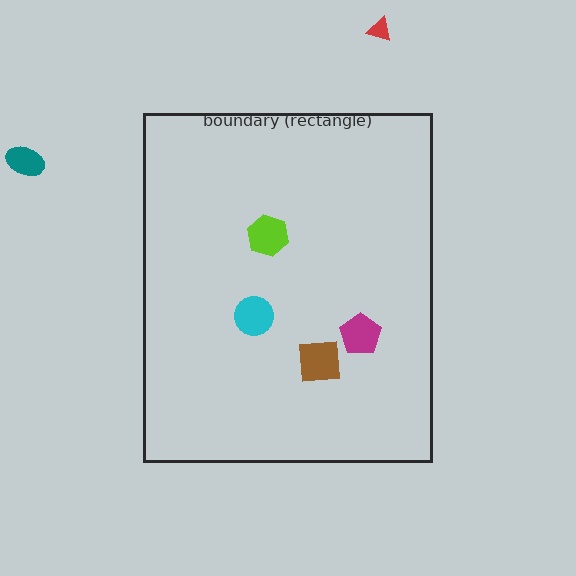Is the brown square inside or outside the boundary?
Inside.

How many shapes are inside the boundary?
4 inside, 2 outside.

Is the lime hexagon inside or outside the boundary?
Inside.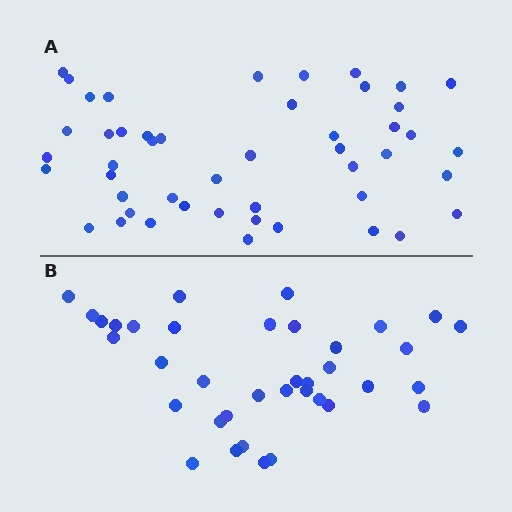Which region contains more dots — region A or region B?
Region A (the top region) has more dots.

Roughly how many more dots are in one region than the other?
Region A has roughly 12 or so more dots than region B.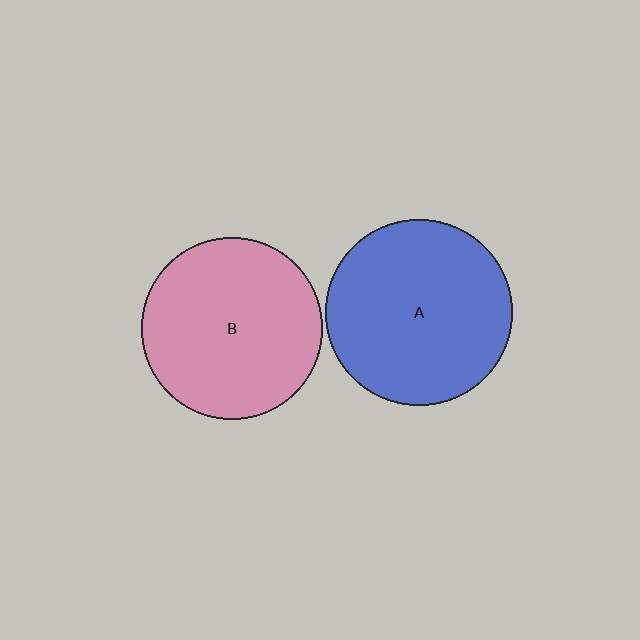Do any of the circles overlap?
No, none of the circles overlap.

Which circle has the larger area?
Circle A (blue).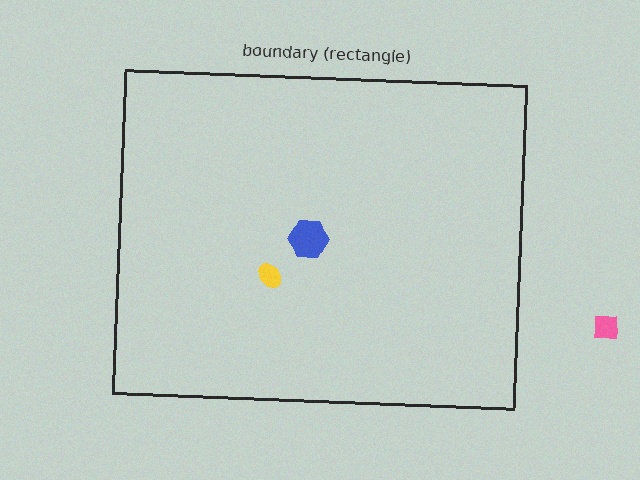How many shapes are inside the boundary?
2 inside, 1 outside.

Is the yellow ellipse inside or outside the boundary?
Inside.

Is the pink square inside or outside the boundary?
Outside.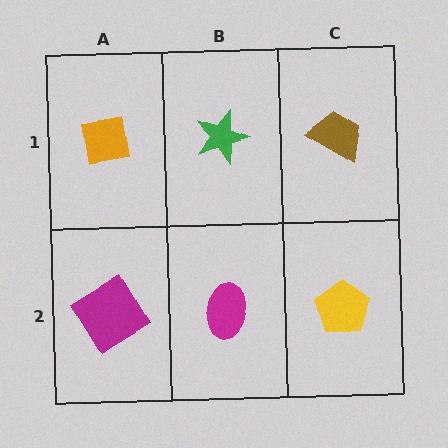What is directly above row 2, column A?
An orange square.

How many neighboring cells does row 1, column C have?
2.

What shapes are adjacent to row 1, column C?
A yellow pentagon (row 2, column C), a green star (row 1, column B).